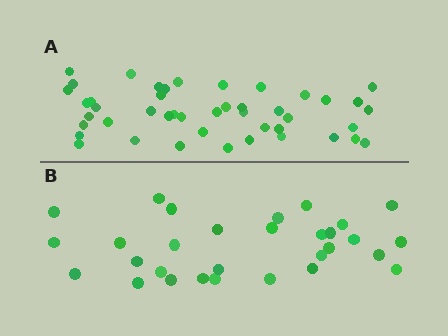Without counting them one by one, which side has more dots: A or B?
Region A (the top region) has more dots.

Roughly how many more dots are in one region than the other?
Region A has approximately 15 more dots than region B.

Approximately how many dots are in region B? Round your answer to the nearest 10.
About 30 dots.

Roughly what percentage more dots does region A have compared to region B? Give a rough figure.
About 50% more.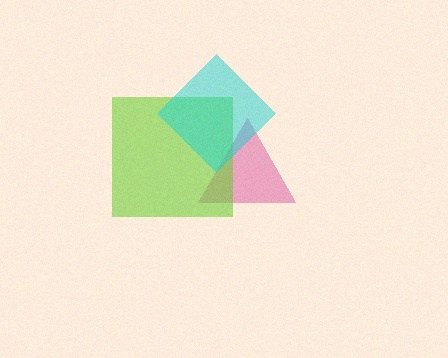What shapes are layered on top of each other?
The layered shapes are: a pink triangle, a lime square, a cyan diamond.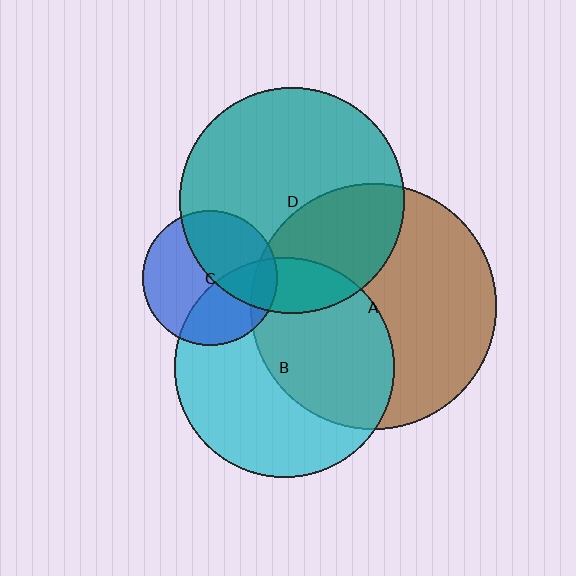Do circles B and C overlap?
Yes.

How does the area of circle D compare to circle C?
Approximately 2.8 times.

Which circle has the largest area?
Circle A (brown).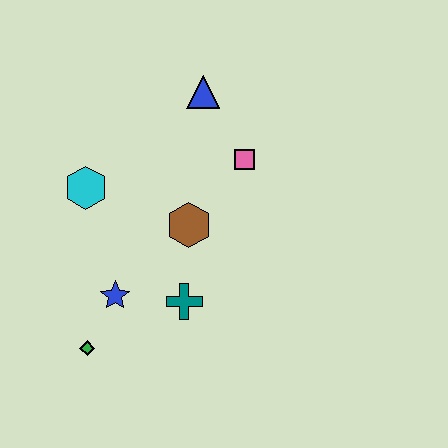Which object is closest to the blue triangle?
The pink square is closest to the blue triangle.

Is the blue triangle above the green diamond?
Yes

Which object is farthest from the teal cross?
The blue triangle is farthest from the teal cross.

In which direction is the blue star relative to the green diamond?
The blue star is above the green diamond.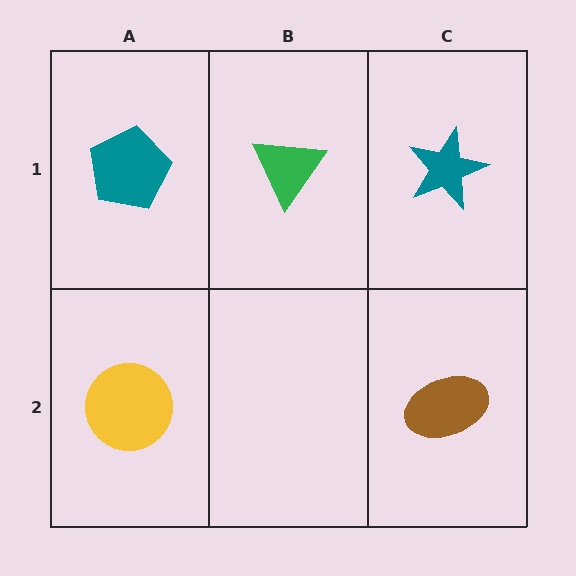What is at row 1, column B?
A green triangle.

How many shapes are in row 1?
3 shapes.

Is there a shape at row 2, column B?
No, that cell is empty.